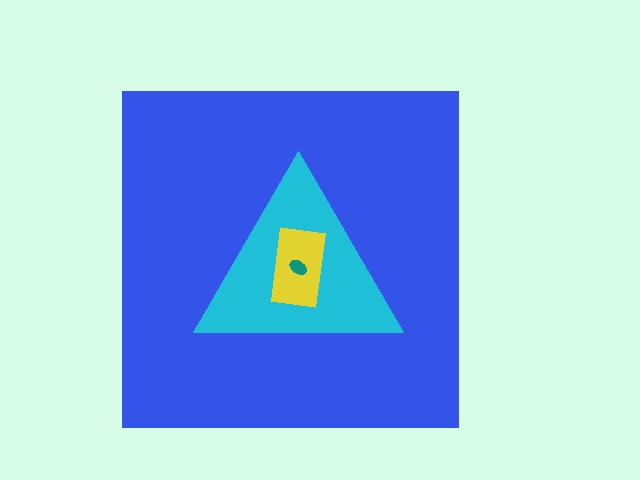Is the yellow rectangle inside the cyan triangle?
Yes.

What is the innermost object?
The teal ellipse.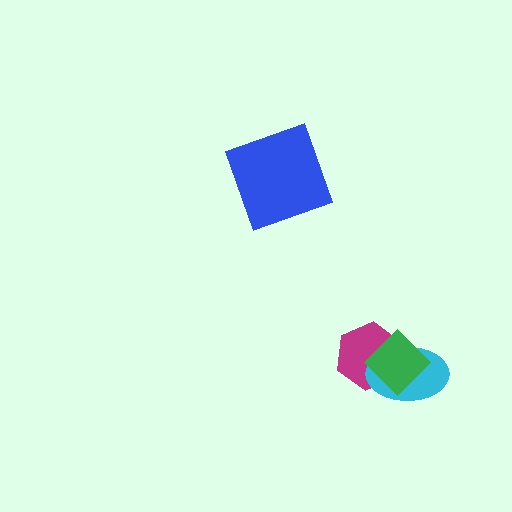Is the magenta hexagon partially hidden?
Yes, it is partially covered by another shape.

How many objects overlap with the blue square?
0 objects overlap with the blue square.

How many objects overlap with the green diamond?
2 objects overlap with the green diamond.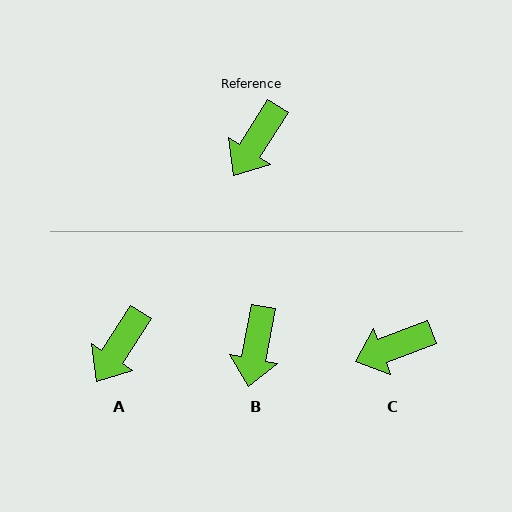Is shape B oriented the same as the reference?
No, it is off by about 22 degrees.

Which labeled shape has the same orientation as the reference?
A.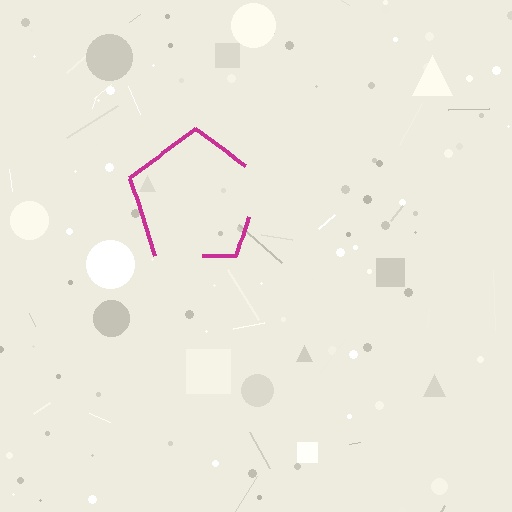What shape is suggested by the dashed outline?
The dashed outline suggests a pentagon.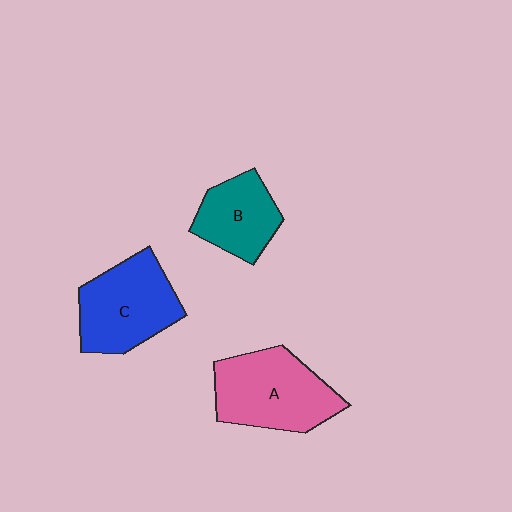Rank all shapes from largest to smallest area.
From largest to smallest: A (pink), C (blue), B (teal).